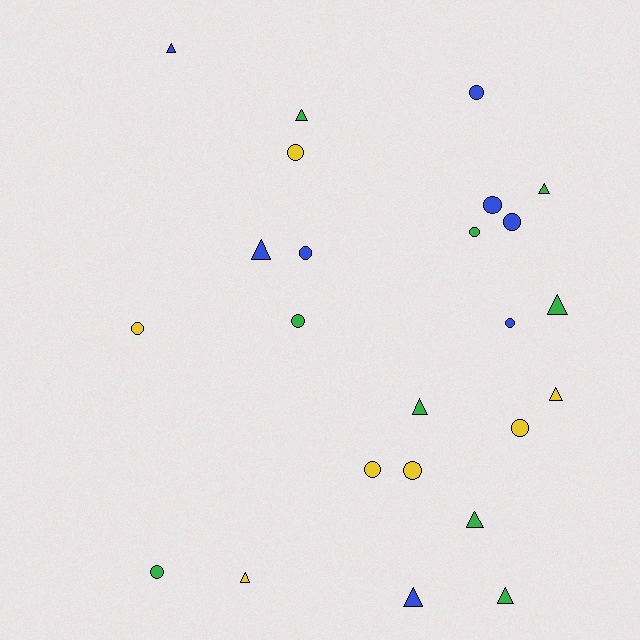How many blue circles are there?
There are 5 blue circles.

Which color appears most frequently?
Green, with 9 objects.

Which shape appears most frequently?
Circle, with 13 objects.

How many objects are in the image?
There are 24 objects.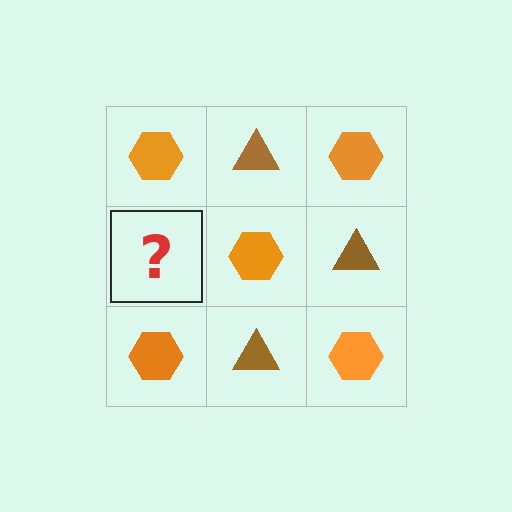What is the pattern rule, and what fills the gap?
The rule is that it alternates orange hexagon and brown triangle in a checkerboard pattern. The gap should be filled with a brown triangle.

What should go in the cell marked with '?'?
The missing cell should contain a brown triangle.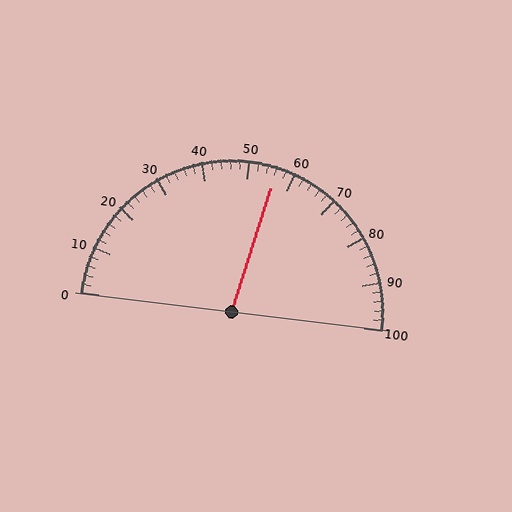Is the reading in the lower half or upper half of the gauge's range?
The reading is in the upper half of the range (0 to 100).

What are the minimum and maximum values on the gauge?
The gauge ranges from 0 to 100.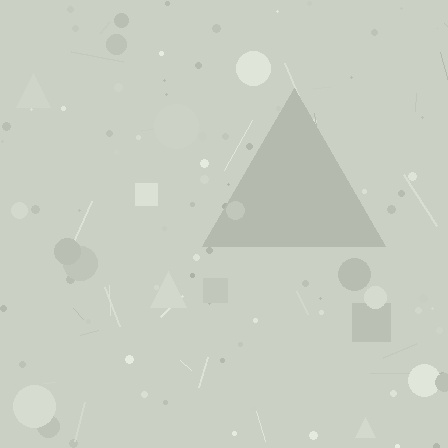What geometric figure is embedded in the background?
A triangle is embedded in the background.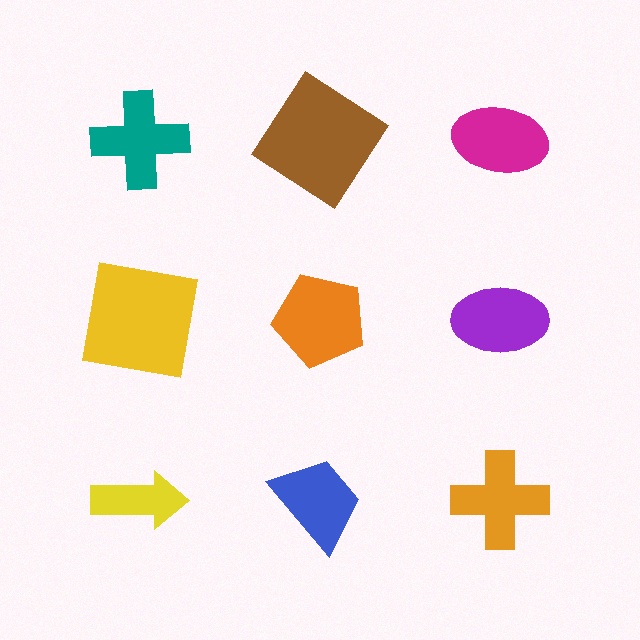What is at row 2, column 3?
A purple ellipse.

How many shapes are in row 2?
3 shapes.